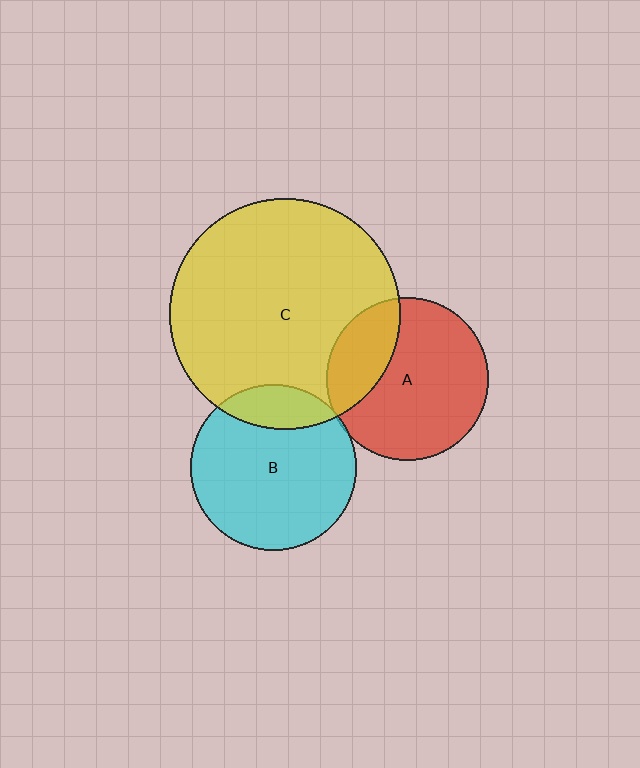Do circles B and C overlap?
Yes.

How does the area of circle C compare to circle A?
Approximately 2.0 times.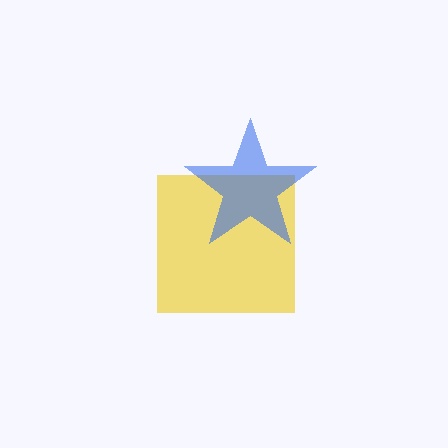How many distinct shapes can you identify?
There are 2 distinct shapes: a yellow square, a blue star.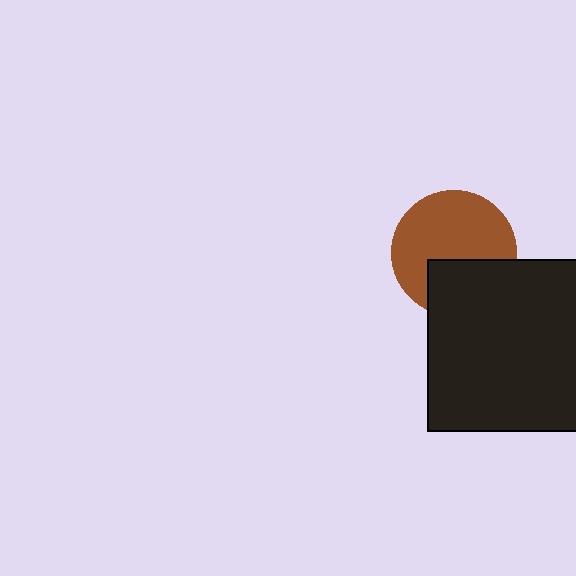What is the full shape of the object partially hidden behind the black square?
The partially hidden object is a brown circle.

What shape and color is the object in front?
The object in front is a black square.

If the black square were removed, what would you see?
You would see the complete brown circle.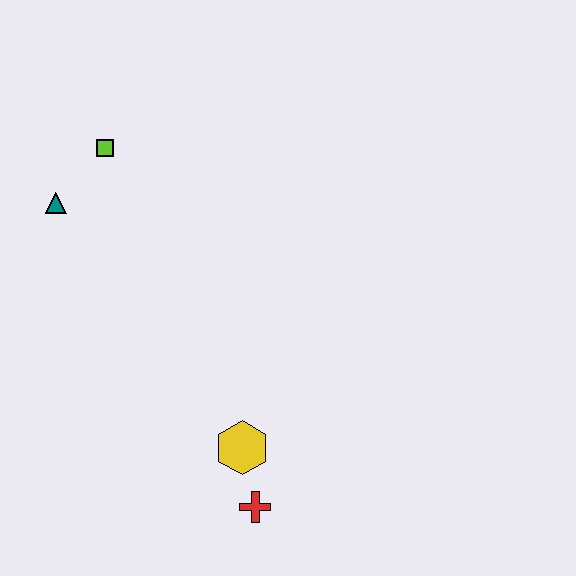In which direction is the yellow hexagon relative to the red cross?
The yellow hexagon is above the red cross.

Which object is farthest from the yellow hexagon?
The lime square is farthest from the yellow hexagon.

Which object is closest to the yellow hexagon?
The red cross is closest to the yellow hexagon.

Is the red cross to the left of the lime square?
No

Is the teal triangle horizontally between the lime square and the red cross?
No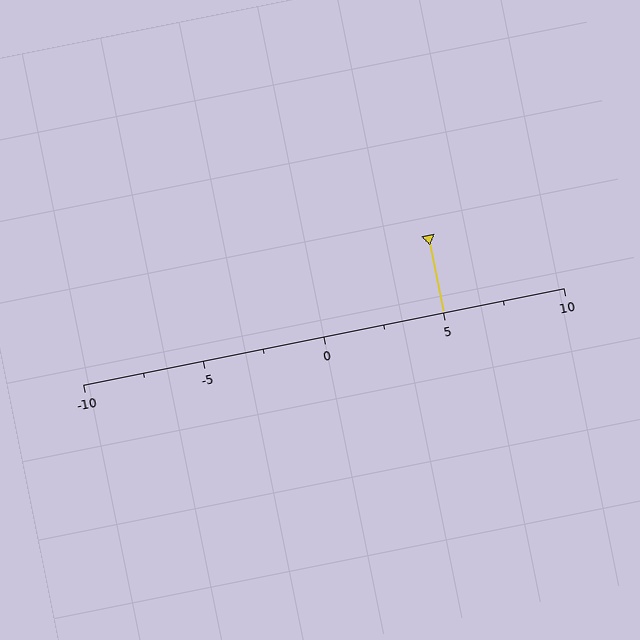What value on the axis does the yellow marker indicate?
The marker indicates approximately 5.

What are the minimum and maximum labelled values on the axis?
The axis runs from -10 to 10.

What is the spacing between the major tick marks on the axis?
The major ticks are spaced 5 apart.